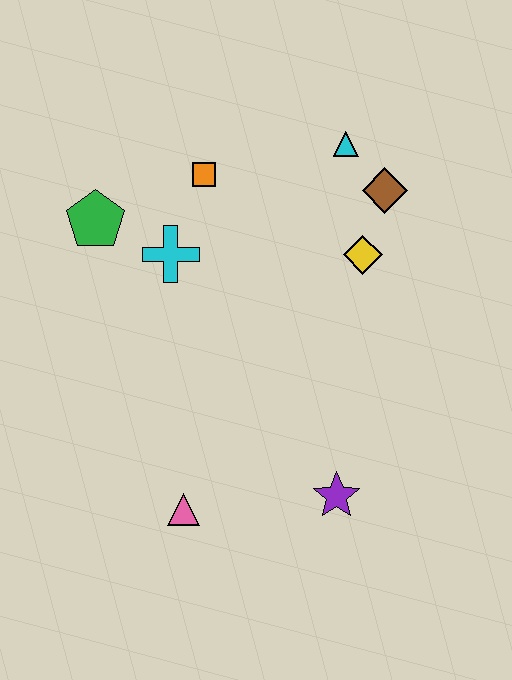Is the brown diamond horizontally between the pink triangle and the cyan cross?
No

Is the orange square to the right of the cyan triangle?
No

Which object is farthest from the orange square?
The purple star is farthest from the orange square.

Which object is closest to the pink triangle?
The purple star is closest to the pink triangle.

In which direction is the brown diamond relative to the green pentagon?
The brown diamond is to the right of the green pentagon.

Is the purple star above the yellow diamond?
No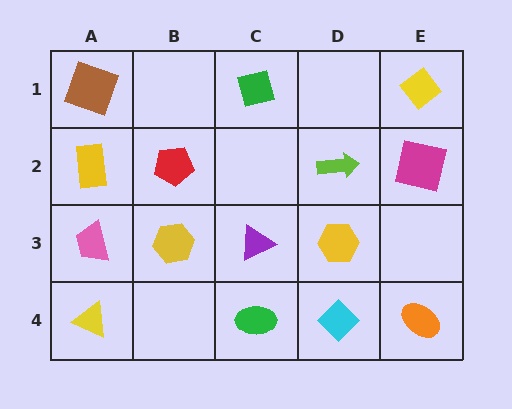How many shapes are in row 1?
3 shapes.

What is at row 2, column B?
A red pentagon.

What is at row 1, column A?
A brown square.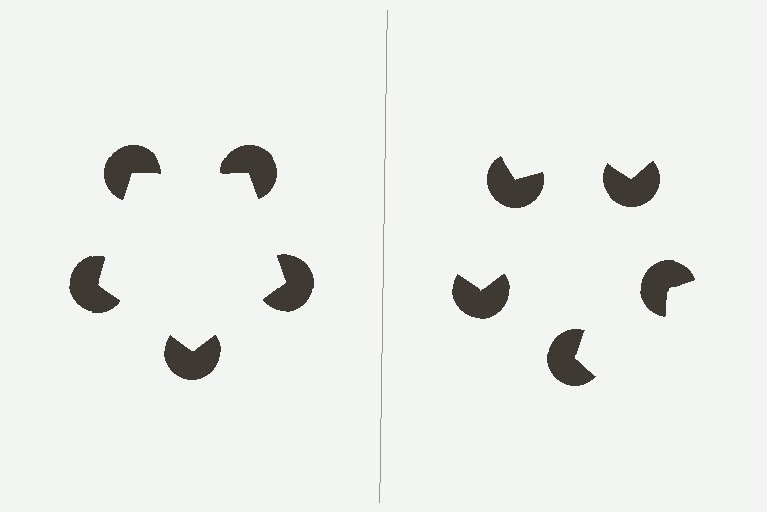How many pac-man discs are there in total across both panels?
10 — 5 on each side.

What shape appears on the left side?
An illusory pentagon.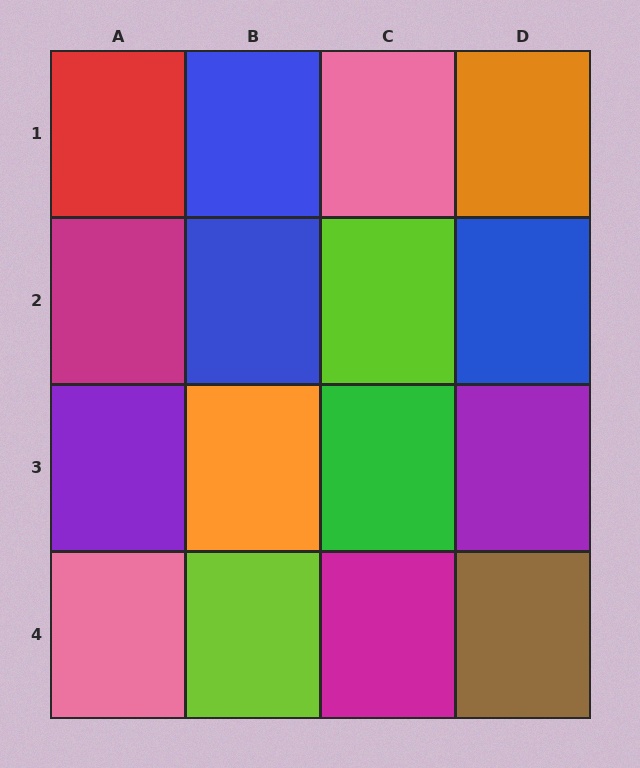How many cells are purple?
2 cells are purple.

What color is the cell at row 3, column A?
Purple.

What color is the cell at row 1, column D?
Orange.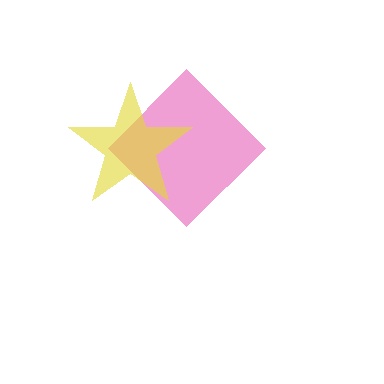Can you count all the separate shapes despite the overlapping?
Yes, there are 2 separate shapes.